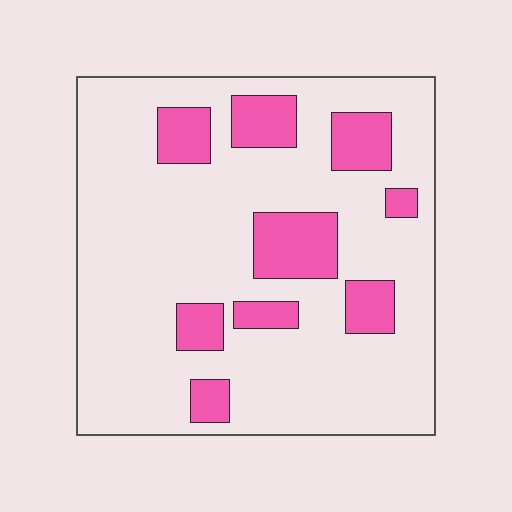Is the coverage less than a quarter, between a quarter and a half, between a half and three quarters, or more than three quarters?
Less than a quarter.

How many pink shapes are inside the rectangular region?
9.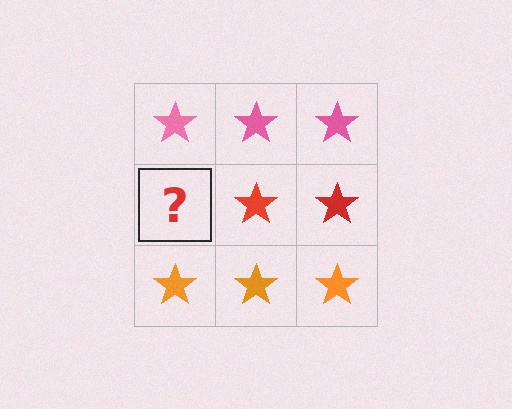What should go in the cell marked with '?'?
The missing cell should contain a red star.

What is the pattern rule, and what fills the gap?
The rule is that each row has a consistent color. The gap should be filled with a red star.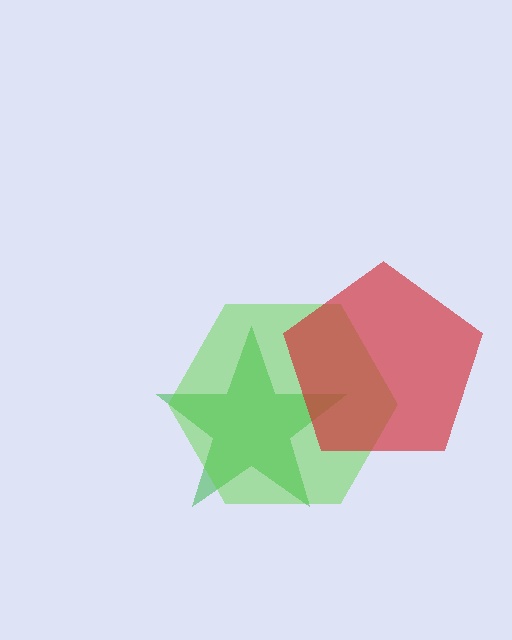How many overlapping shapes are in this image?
There are 3 overlapping shapes in the image.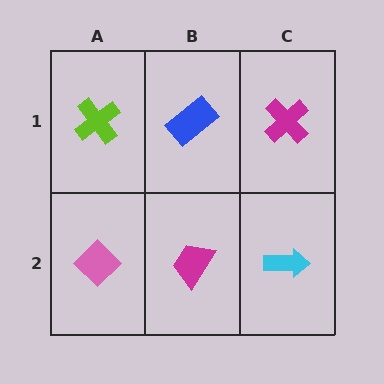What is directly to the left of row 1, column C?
A blue rectangle.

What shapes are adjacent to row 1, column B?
A magenta trapezoid (row 2, column B), a lime cross (row 1, column A), a magenta cross (row 1, column C).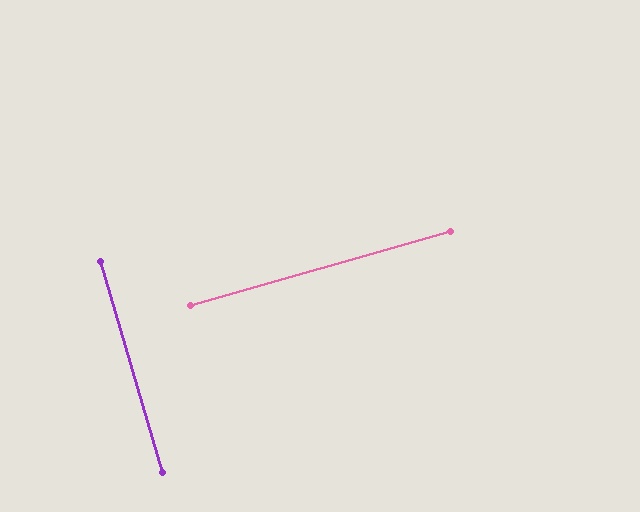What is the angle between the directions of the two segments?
Approximately 89 degrees.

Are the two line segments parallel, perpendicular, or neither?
Perpendicular — they meet at approximately 89°.